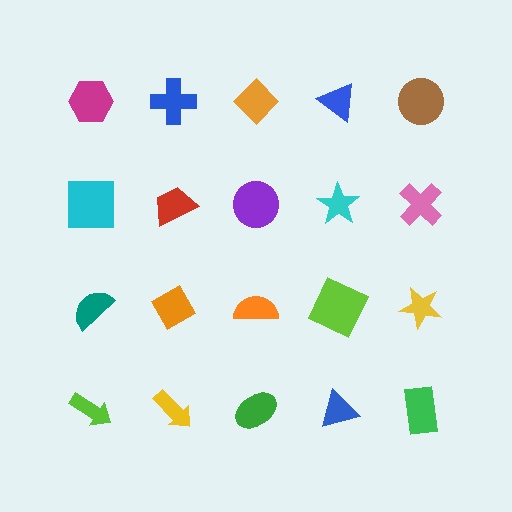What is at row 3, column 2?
An orange diamond.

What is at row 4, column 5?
A green rectangle.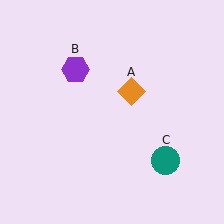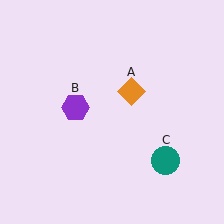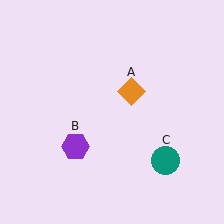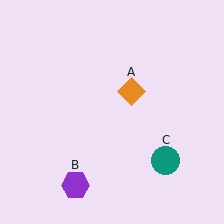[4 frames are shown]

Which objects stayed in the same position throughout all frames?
Orange diamond (object A) and teal circle (object C) remained stationary.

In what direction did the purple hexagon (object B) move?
The purple hexagon (object B) moved down.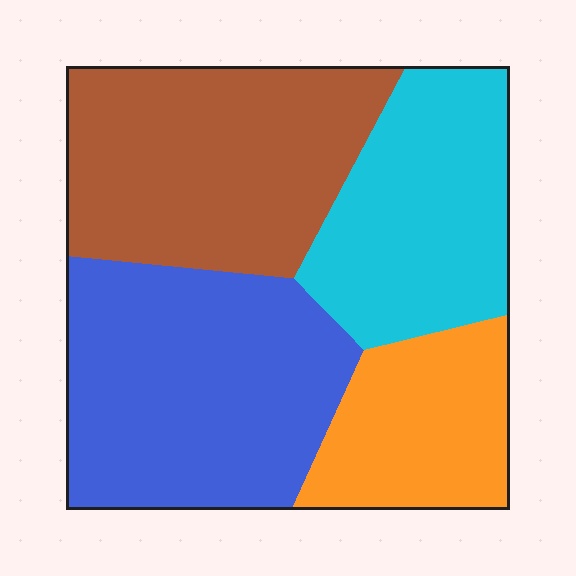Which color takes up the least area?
Orange, at roughly 15%.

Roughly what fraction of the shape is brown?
Brown covers around 30% of the shape.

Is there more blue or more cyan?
Blue.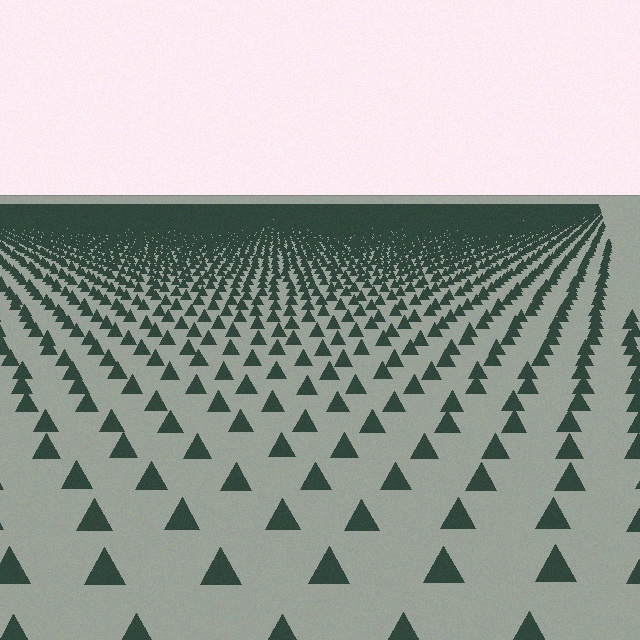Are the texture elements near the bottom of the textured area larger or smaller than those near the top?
Larger. Near the bottom, elements are closer to the viewer and appear at a bigger on-screen size.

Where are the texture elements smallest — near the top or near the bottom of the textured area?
Near the top.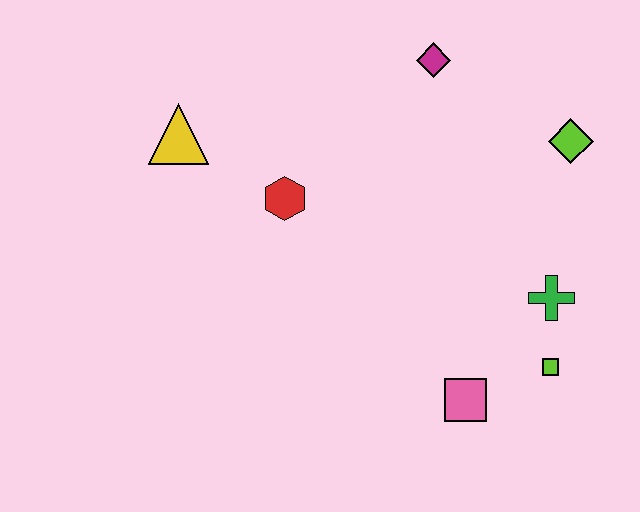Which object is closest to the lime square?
The green cross is closest to the lime square.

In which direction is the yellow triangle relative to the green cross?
The yellow triangle is to the left of the green cross.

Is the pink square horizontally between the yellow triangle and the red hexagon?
No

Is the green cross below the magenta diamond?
Yes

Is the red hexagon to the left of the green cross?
Yes